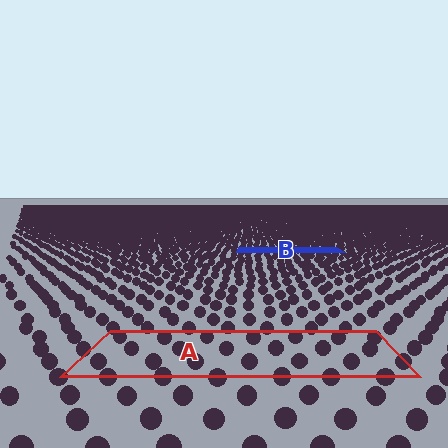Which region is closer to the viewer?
Region A is closer. The texture elements there are larger and more spread out.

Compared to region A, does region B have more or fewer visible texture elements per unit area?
Region B has more texture elements per unit area — they are packed more densely because it is farther away.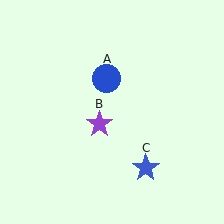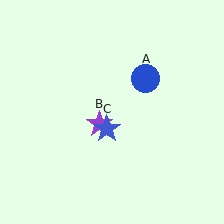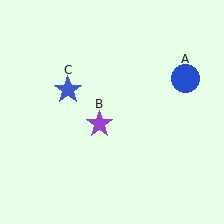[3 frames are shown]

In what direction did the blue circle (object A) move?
The blue circle (object A) moved right.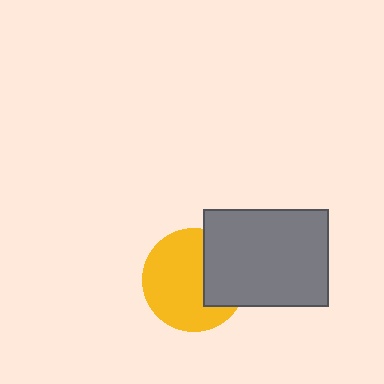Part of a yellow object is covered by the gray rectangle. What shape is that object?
It is a circle.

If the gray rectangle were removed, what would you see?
You would see the complete yellow circle.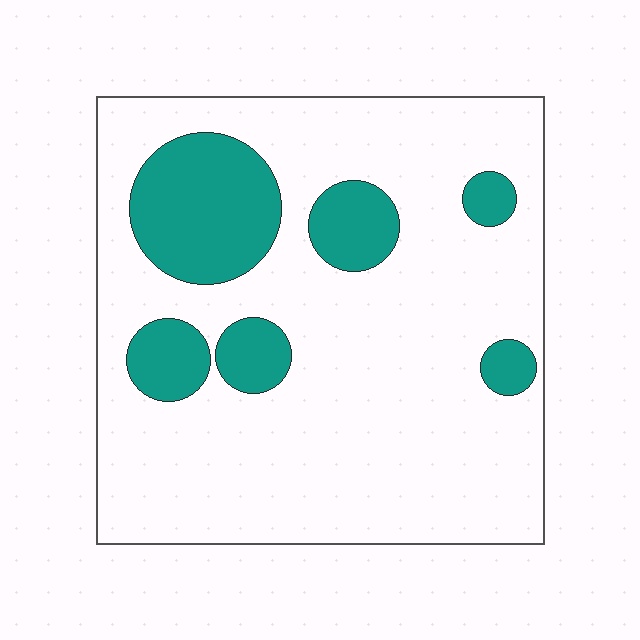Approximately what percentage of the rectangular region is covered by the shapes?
Approximately 20%.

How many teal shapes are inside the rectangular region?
6.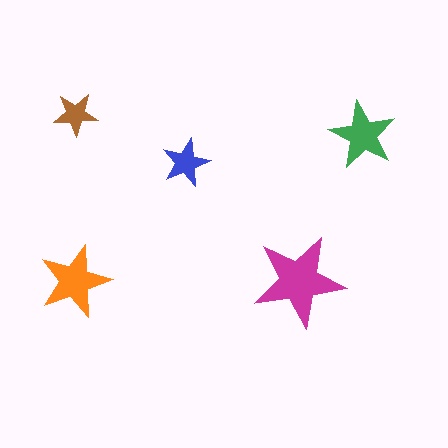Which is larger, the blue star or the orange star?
The orange one.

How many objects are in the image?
There are 5 objects in the image.